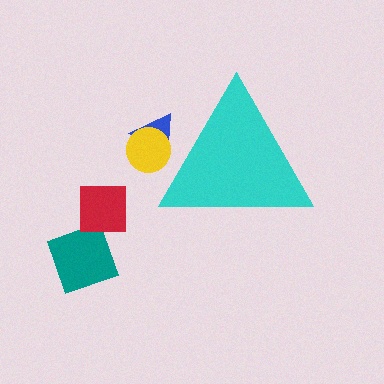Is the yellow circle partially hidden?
Yes, the yellow circle is partially hidden behind the cyan triangle.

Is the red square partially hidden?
No, the red square is fully visible.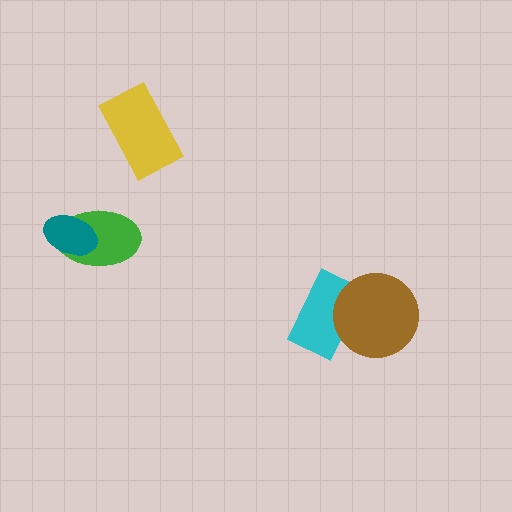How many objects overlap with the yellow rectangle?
0 objects overlap with the yellow rectangle.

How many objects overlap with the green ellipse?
1 object overlaps with the green ellipse.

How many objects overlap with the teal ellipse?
1 object overlaps with the teal ellipse.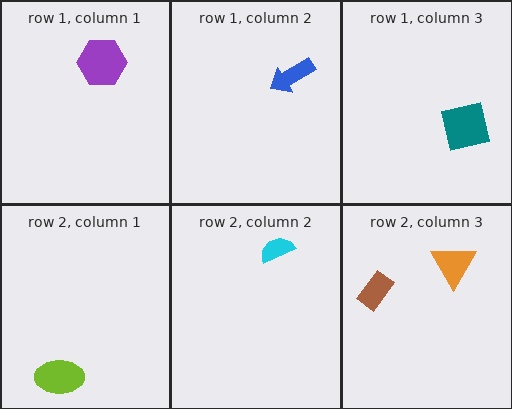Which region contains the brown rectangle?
The row 2, column 3 region.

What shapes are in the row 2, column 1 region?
The lime ellipse.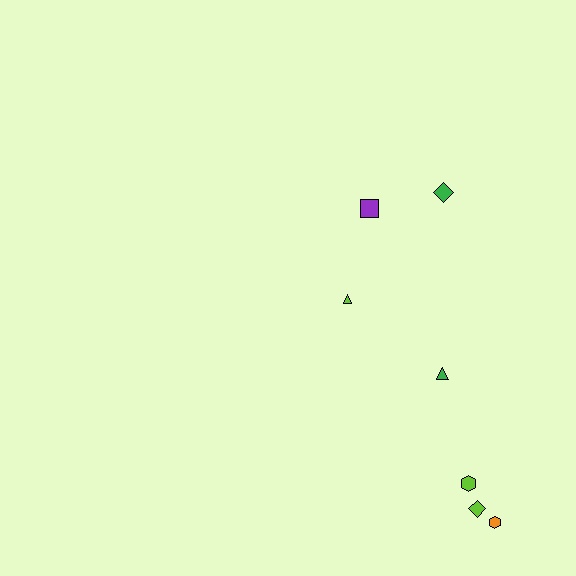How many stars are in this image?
There are no stars.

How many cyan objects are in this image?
There are no cyan objects.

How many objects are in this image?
There are 7 objects.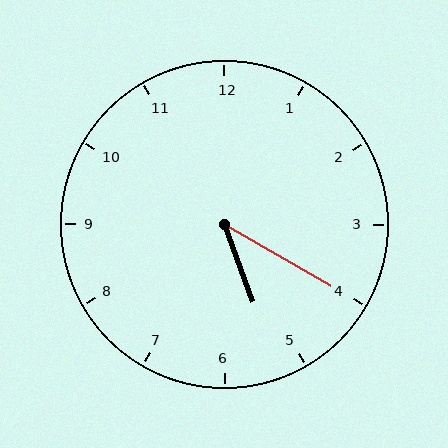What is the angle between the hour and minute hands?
Approximately 40 degrees.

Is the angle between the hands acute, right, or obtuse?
It is acute.